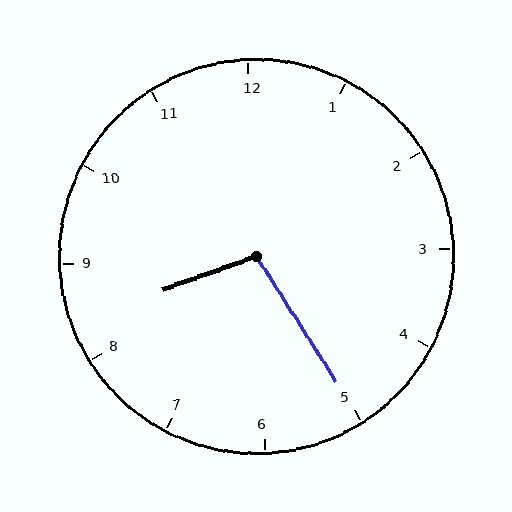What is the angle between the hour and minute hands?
Approximately 102 degrees.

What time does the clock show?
8:25.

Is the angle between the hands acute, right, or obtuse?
It is obtuse.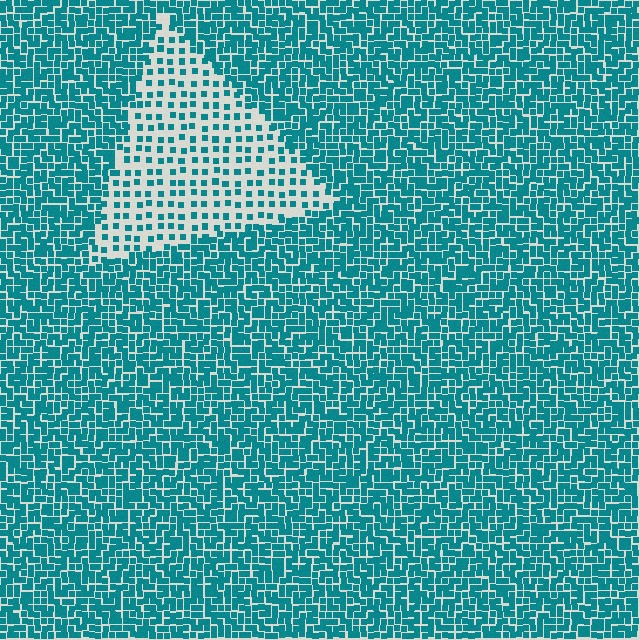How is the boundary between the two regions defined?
The boundary is defined by a change in element density (approximately 2.7x ratio). All elements are the same color, size, and shape.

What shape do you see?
I see a triangle.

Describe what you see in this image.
The image contains small teal elements arranged at two different densities. A triangle-shaped region is visible where the elements are less densely packed than the surrounding area.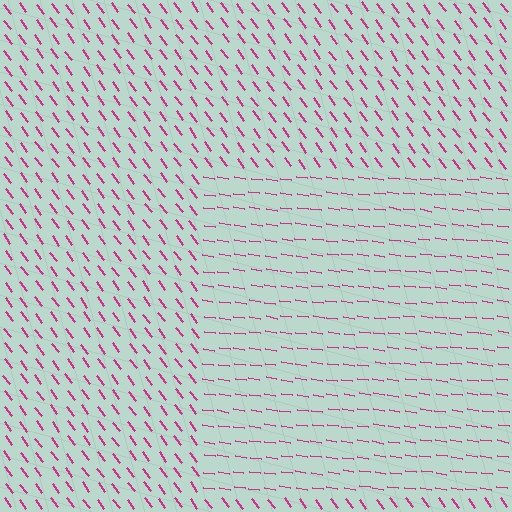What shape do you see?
I see a rectangle.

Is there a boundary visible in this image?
Yes, there is a texture boundary formed by a change in line orientation.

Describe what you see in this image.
The image is filled with small magenta line segments. A rectangle region in the image has lines oriented differently from the surrounding lines, creating a visible texture boundary.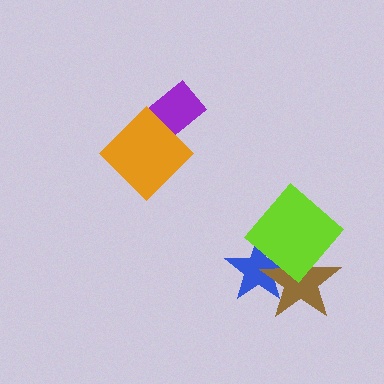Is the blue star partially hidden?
Yes, it is partially covered by another shape.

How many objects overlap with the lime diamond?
2 objects overlap with the lime diamond.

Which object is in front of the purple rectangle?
The orange diamond is in front of the purple rectangle.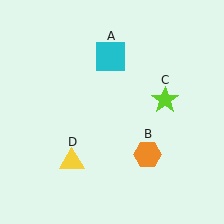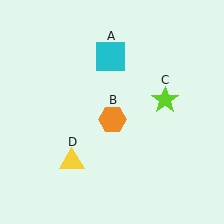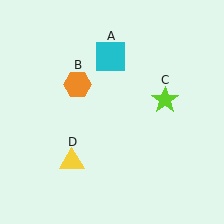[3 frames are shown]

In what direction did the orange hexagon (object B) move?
The orange hexagon (object B) moved up and to the left.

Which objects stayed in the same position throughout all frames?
Cyan square (object A) and lime star (object C) and yellow triangle (object D) remained stationary.